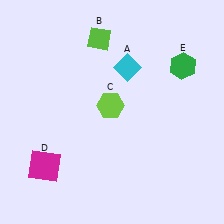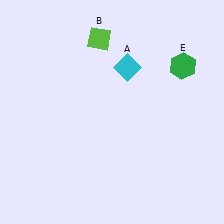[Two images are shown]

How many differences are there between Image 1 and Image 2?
There are 2 differences between the two images.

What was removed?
The magenta square (D), the lime hexagon (C) were removed in Image 2.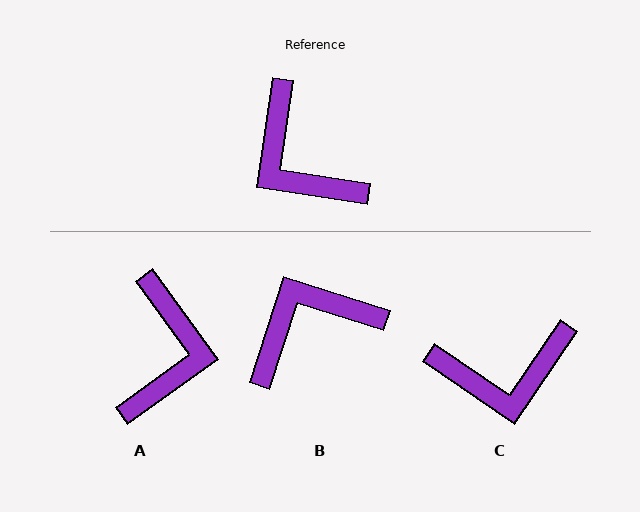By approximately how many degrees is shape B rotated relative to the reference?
Approximately 99 degrees clockwise.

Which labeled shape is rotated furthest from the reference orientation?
A, about 134 degrees away.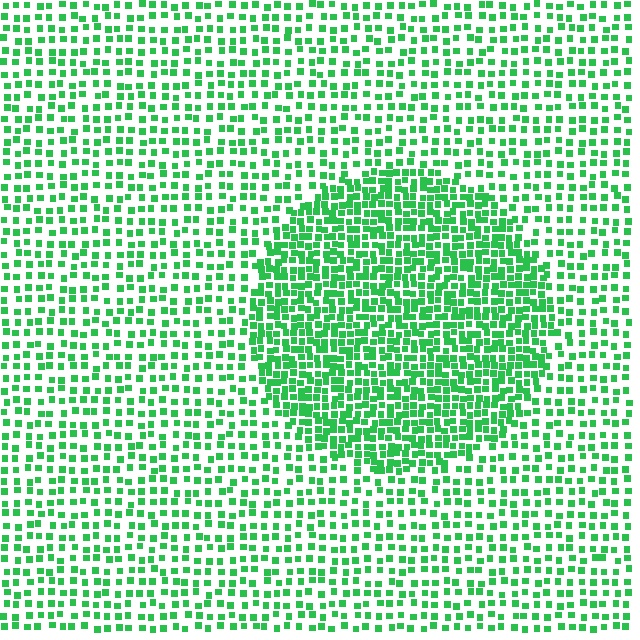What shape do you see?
I see a circle.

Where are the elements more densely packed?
The elements are more densely packed inside the circle boundary.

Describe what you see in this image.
The image contains small green elements arranged at two different densities. A circle-shaped region is visible where the elements are more densely packed than the surrounding area.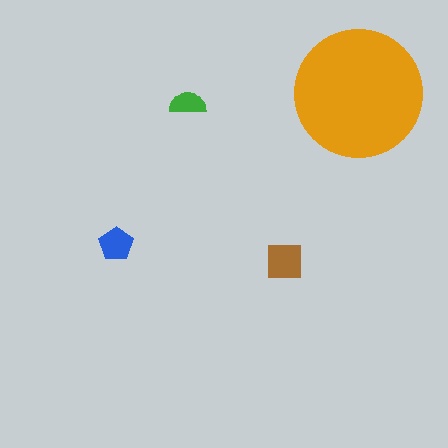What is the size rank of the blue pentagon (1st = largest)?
3rd.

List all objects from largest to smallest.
The orange circle, the brown square, the blue pentagon, the green semicircle.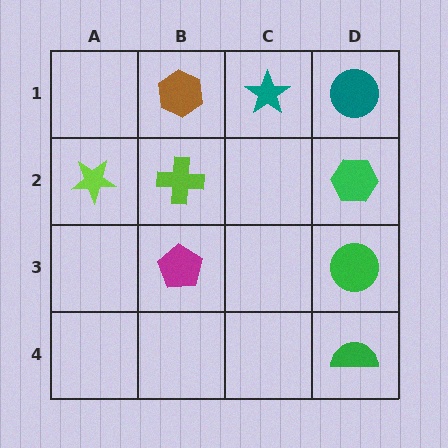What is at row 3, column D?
A green circle.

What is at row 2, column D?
A green hexagon.